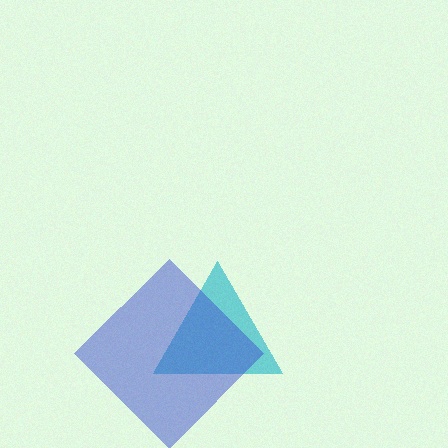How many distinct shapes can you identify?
There are 2 distinct shapes: a cyan triangle, a blue diamond.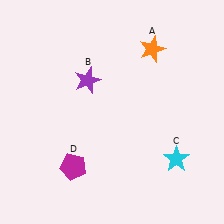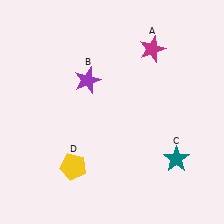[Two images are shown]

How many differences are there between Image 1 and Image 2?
There are 3 differences between the two images.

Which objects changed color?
A changed from orange to magenta. C changed from cyan to teal. D changed from magenta to yellow.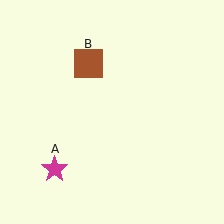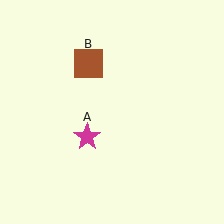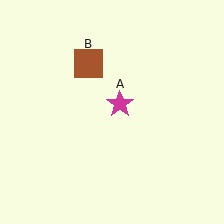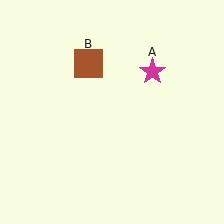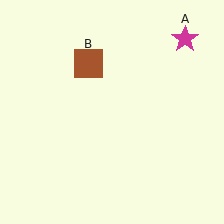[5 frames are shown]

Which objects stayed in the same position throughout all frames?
Brown square (object B) remained stationary.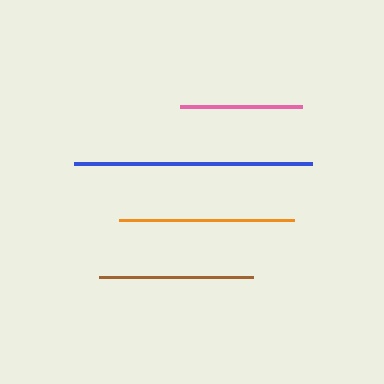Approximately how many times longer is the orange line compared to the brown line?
The orange line is approximately 1.1 times the length of the brown line.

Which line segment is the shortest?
The pink line is the shortest at approximately 122 pixels.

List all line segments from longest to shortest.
From longest to shortest: blue, orange, brown, pink.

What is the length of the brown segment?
The brown segment is approximately 154 pixels long.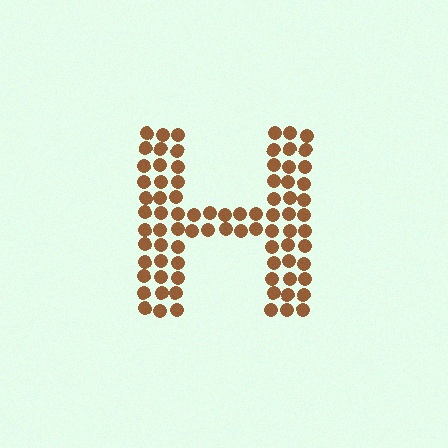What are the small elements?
The small elements are circles.